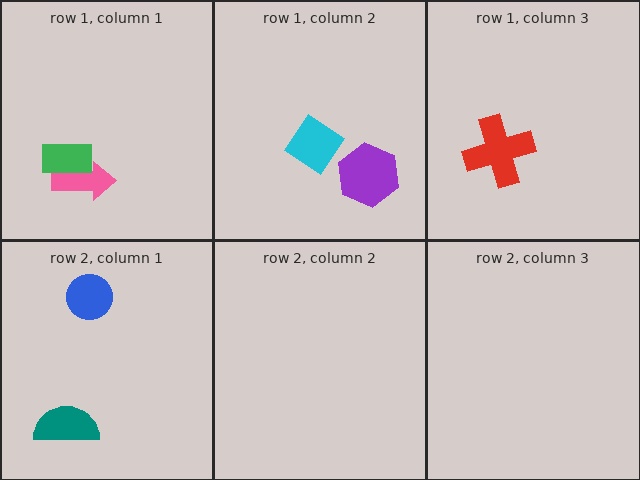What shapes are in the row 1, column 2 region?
The purple hexagon, the cyan diamond.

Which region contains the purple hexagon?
The row 1, column 2 region.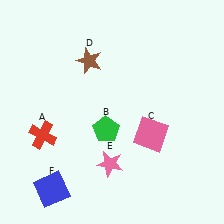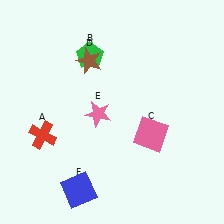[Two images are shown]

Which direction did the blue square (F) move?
The blue square (F) moved right.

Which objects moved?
The objects that moved are: the green pentagon (B), the pink star (E), the blue square (F).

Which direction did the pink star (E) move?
The pink star (E) moved up.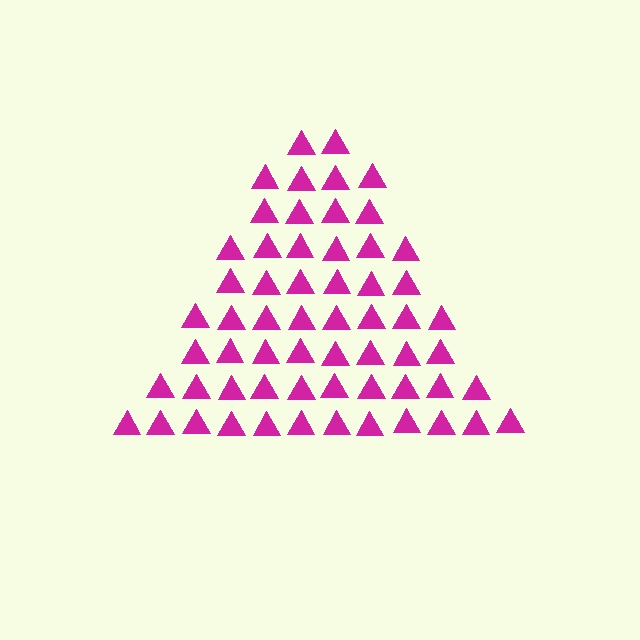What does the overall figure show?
The overall figure shows a triangle.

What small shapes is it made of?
It is made of small triangles.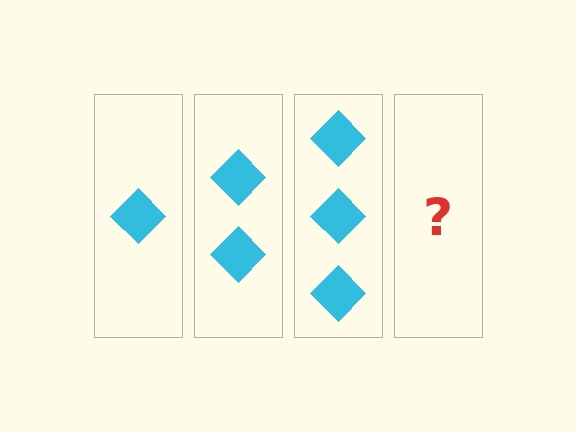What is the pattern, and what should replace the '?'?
The pattern is that each step adds one more diamond. The '?' should be 4 diamonds.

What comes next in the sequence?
The next element should be 4 diamonds.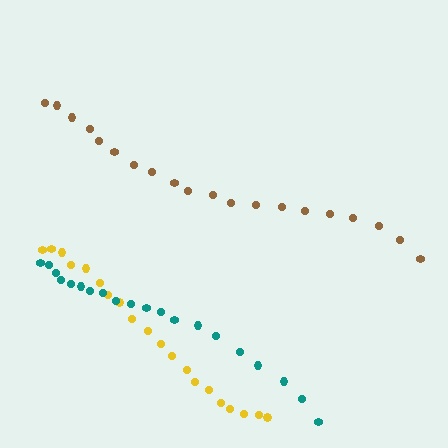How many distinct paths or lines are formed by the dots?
There are 3 distinct paths.